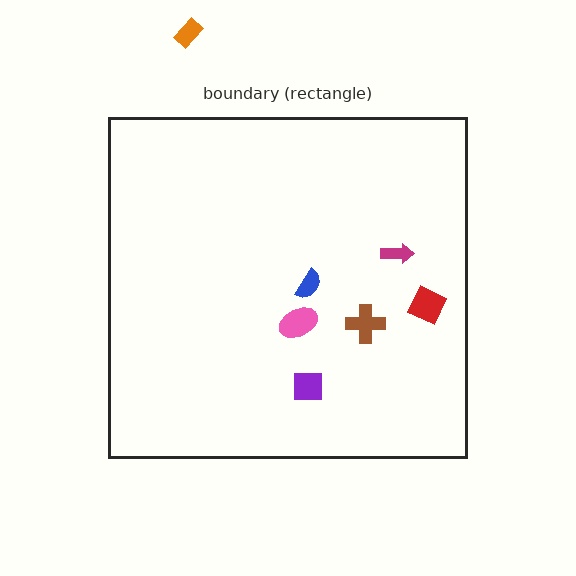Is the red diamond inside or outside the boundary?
Inside.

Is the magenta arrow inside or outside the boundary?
Inside.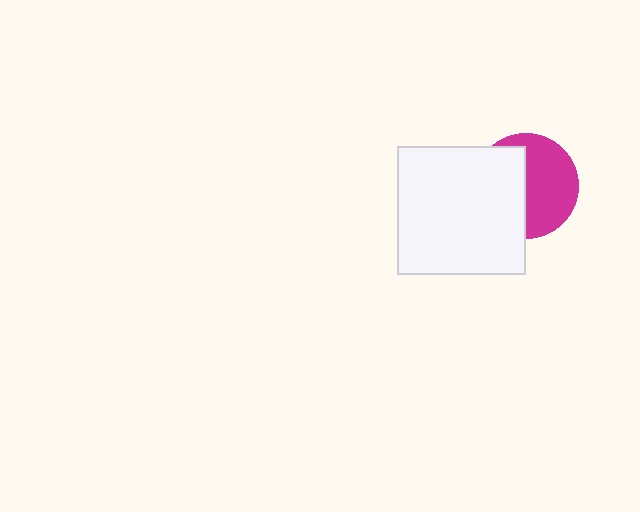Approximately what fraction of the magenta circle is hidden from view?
Roughly 46% of the magenta circle is hidden behind the white square.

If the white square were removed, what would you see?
You would see the complete magenta circle.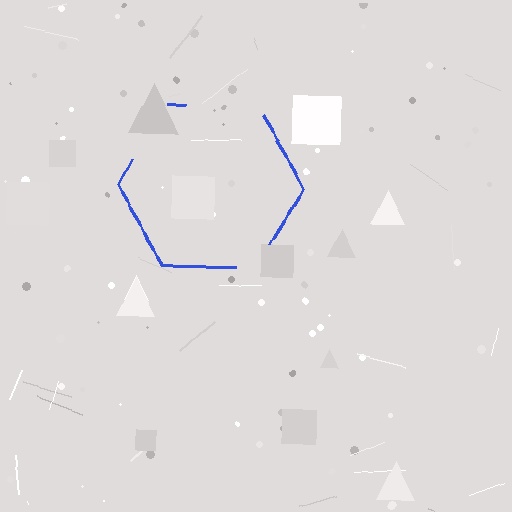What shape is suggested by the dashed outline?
The dashed outline suggests a hexagon.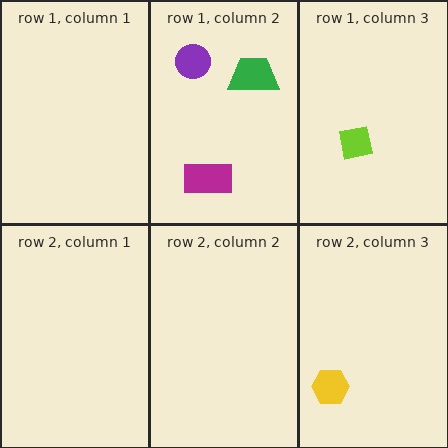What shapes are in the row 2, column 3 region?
The yellow hexagon.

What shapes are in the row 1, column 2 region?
The magenta rectangle, the green trapezoid, the purple circle.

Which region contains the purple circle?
The row 1, column 2 region.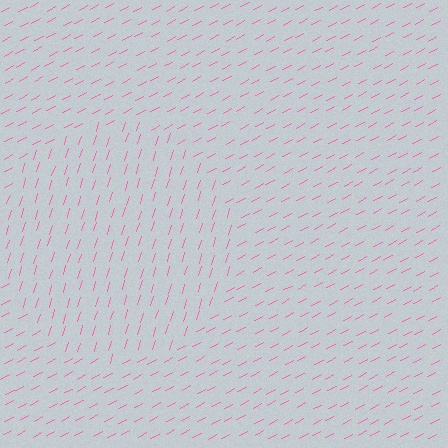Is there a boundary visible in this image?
Yes, there is a texture boundary formed by a change in line orientation.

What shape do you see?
I see a circle.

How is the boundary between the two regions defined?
The boundary is defined purely by a change in line orientation (approximately 45 degrees difference). All lines are the same color and thickness.